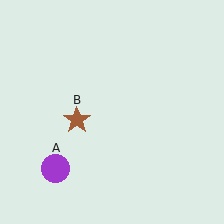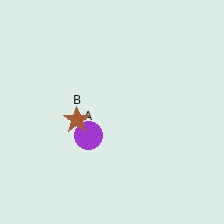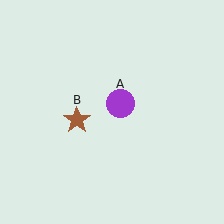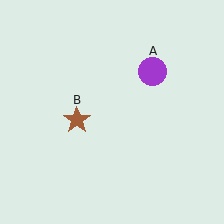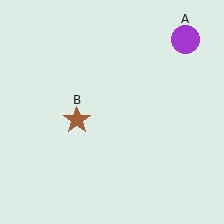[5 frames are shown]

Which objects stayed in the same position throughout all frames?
Brown star (object B) remained stationary.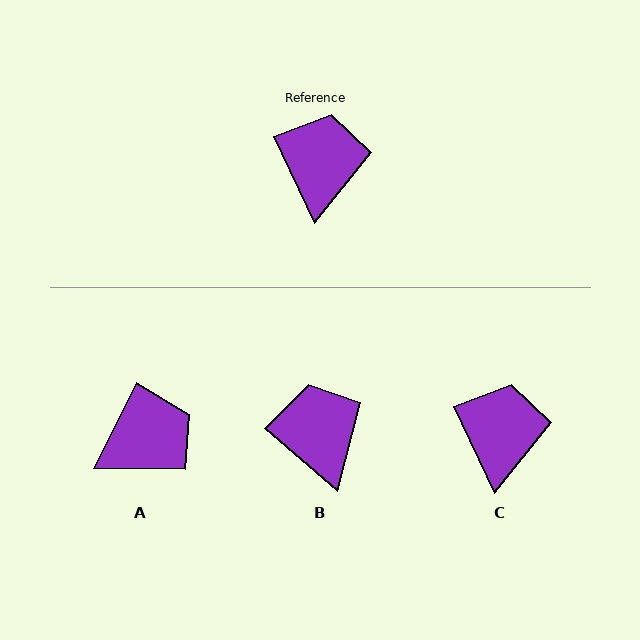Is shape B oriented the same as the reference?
No, it is off by about 24 degrees.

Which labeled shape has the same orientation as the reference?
C.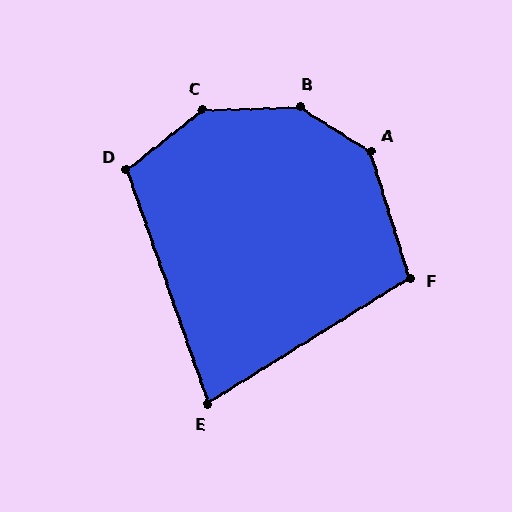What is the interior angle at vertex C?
Approximately 143 degrees (obtuse).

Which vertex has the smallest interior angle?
E, at approximately 77 degrees.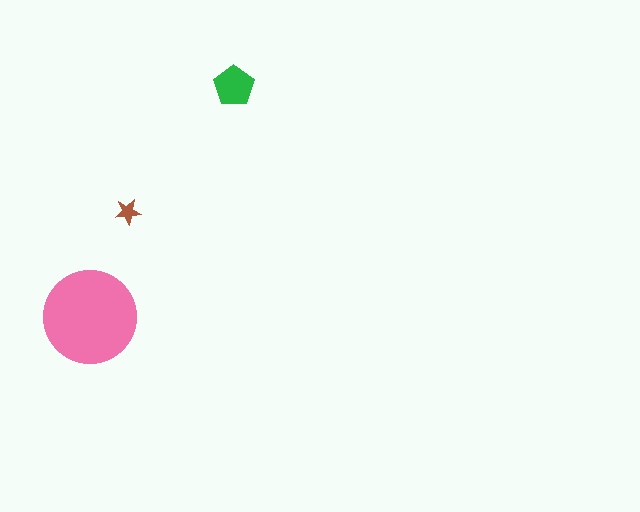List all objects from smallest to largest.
The brown star, the green pentagon, the pink circle.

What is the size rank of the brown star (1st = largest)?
3rd.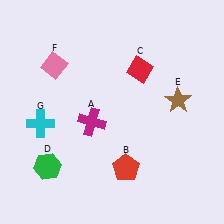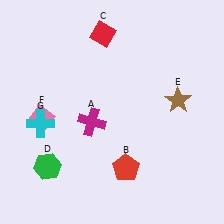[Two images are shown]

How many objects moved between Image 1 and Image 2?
2 objects moved between the two images.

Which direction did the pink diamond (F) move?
The pink diamond (F) moved down.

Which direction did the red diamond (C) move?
The red diamond (C) moved left.